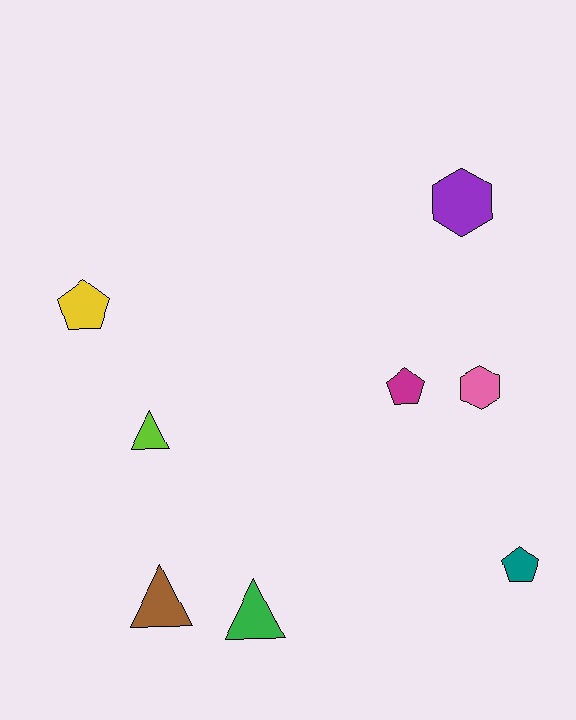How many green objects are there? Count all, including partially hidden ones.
There is 1 green object.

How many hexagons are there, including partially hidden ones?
There are 2 hexagons.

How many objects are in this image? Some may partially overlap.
There are 8 objects.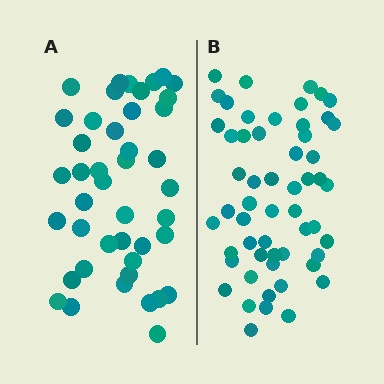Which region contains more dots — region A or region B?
Region B (the right region) has more dots.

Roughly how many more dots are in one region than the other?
Region B has roughly 12 or so more dots than region A.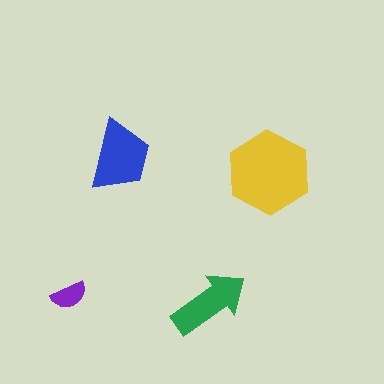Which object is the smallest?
The purple semicircle.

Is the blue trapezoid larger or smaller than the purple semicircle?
Larger.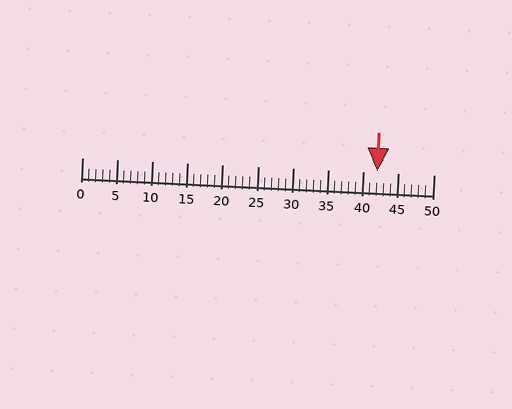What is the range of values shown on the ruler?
The ruler shows values from 0 to 50.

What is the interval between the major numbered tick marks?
The major tick marks are spaced 5 units apart.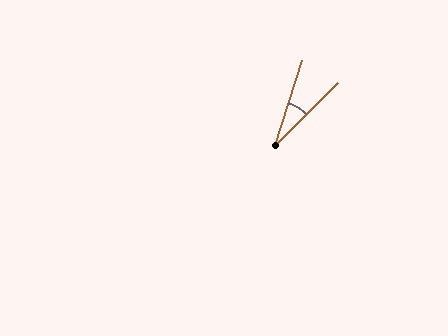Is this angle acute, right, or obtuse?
It is acute.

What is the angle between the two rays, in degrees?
Approximately 27 degrees.